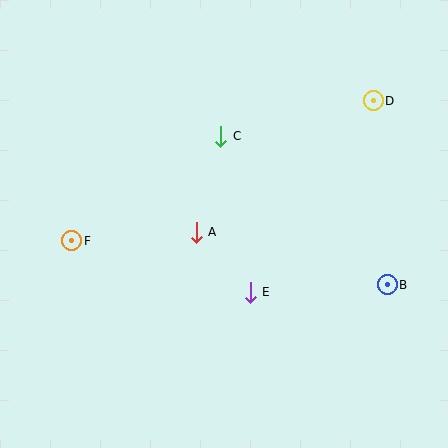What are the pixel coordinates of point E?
Point E is at (250, 292).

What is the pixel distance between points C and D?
The distance between C and D is 157 pixels.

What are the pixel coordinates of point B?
Point B is at (387, 285).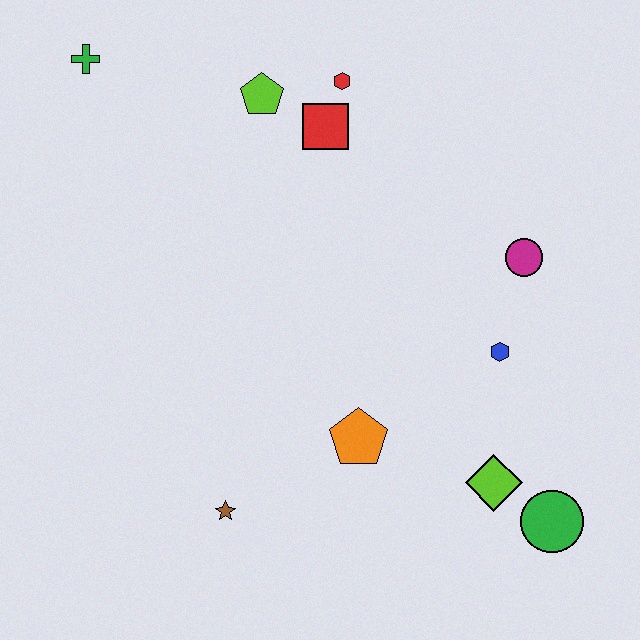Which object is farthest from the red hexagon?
The green circle is farthest from the red hexagon.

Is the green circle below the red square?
Yes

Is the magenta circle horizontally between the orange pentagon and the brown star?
No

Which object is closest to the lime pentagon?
The red square is closest to the lime pentagon.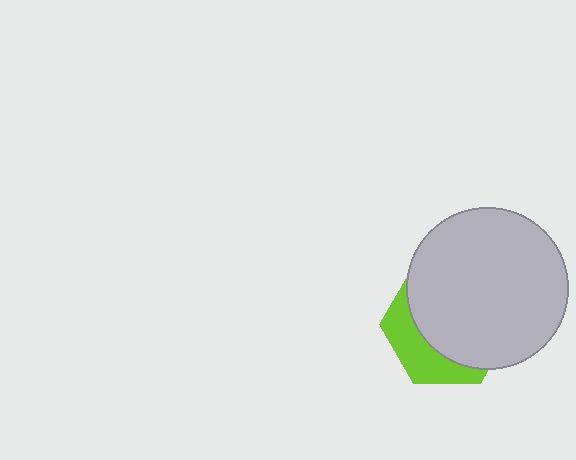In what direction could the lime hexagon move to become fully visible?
The lime hexagon could move toward the lower-left. That would shift it out from behind the light gray circle entirely.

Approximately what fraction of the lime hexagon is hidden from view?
Roughly 69% of the lime hexagon is hidden behind the light gray circle.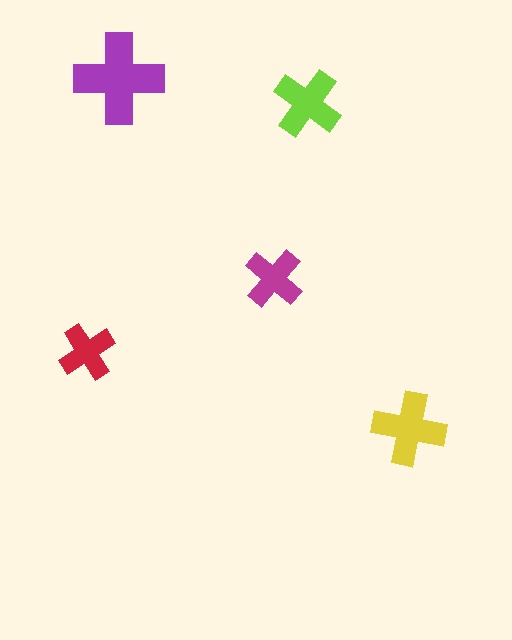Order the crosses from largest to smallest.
the purple one, the yellow one, the lime one, the magenta one, the red one.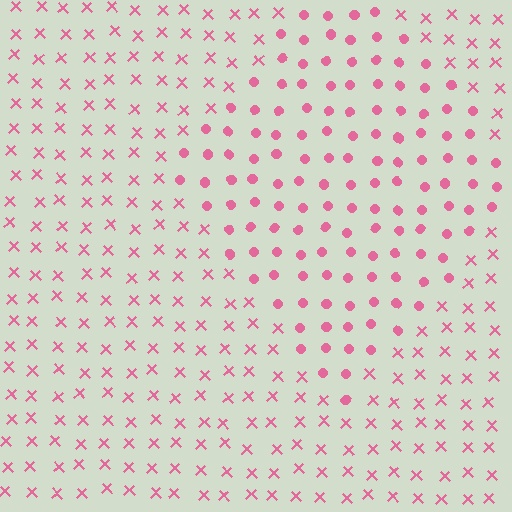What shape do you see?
I see a diamond.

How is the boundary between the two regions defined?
The boundary is defined by a change in element shape: circles inside vs. X marks outside. All elements share the same color and spacing.